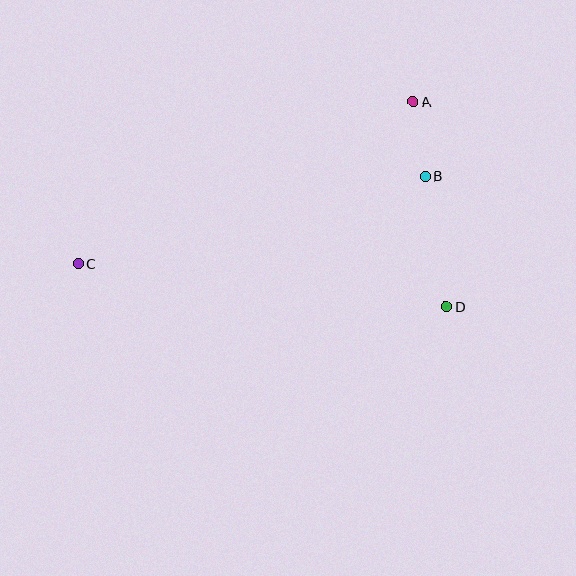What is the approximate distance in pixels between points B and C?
The distance between B and C is approximately 358 pixels.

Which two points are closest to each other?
Points A and B are closest to each other.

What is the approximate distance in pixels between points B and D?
The distance between B and D is approximately 132 pixels.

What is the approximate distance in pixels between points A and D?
The distance between A and D is approximately 208 pixels.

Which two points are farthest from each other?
Points A and C are farthest from each other.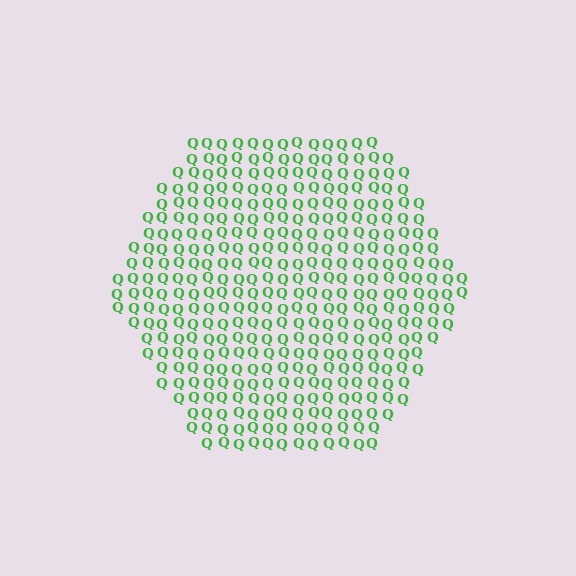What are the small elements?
The small elements are letter Q's.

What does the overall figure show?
The overall figure shows a hexagon.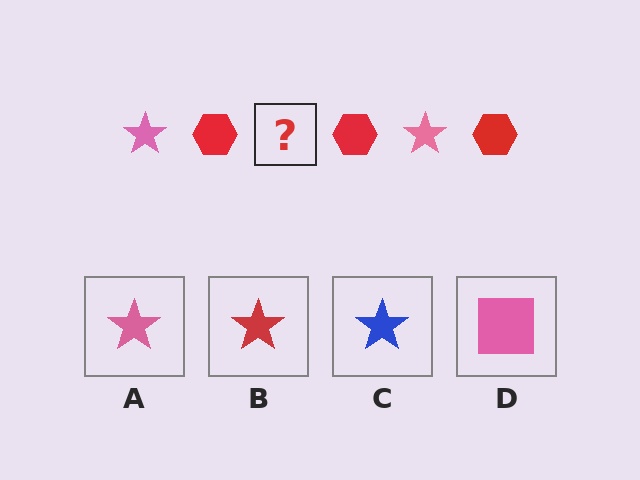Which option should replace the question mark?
Option A.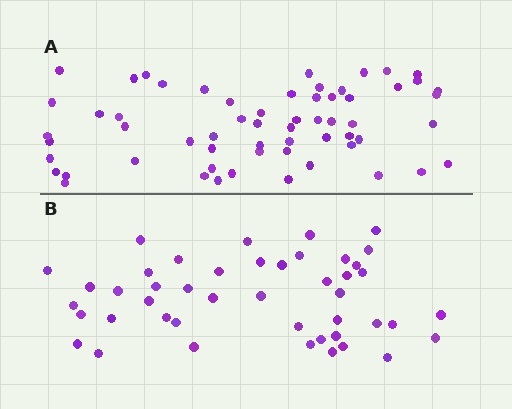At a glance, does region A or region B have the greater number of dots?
Region A (the top region) has more dots.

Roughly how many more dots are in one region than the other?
Region A has approximately 15 more dots than region B.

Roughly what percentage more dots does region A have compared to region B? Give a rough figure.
About 35% more.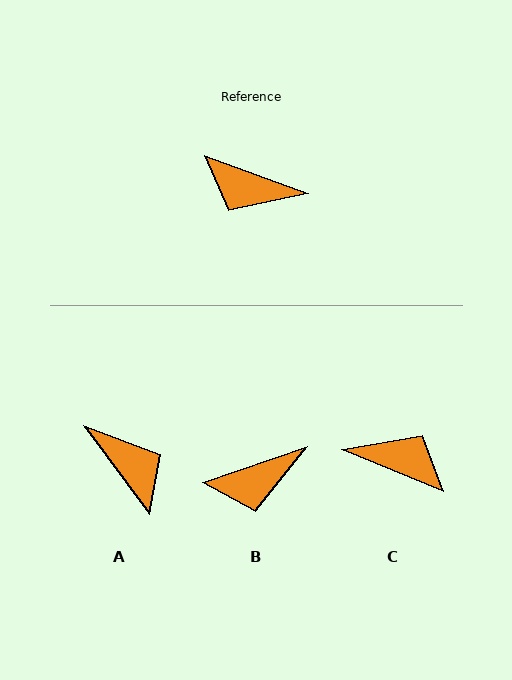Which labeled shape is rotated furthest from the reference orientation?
C, about 177 degrees away.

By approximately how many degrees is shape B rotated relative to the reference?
Approximately 39 degrees counter-clockwise.